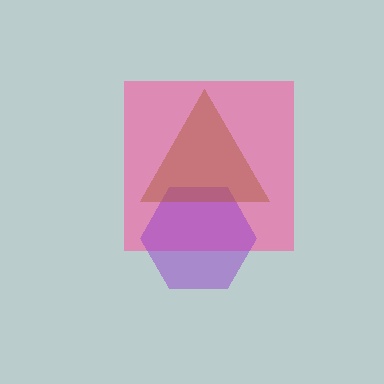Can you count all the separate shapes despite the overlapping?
Yes, there are 3 separate shapes.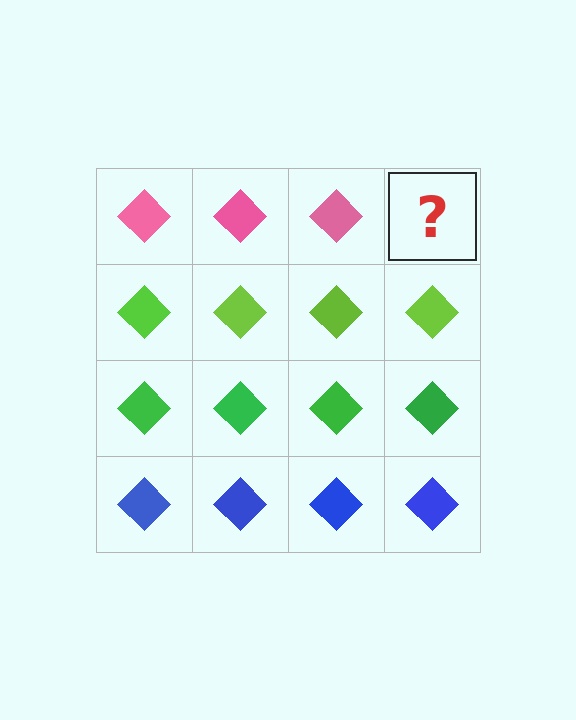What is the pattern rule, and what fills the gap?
The rule is that each row has a consistent color. The gap should be filled with a pink diamond.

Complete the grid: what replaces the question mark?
The question mark should be replaced with a pink diamond.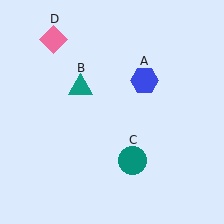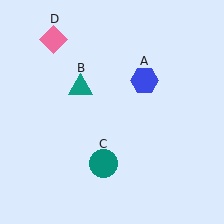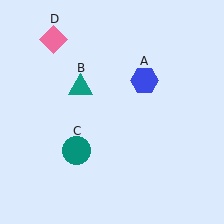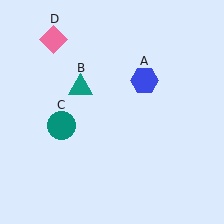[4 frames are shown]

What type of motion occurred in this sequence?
The teal circle (object C) rotated clockwise around the center of the scene.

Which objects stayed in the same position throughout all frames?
Blue hexagon (object A) and teal triangle (object B) and pink diamond (object D) remained stationary.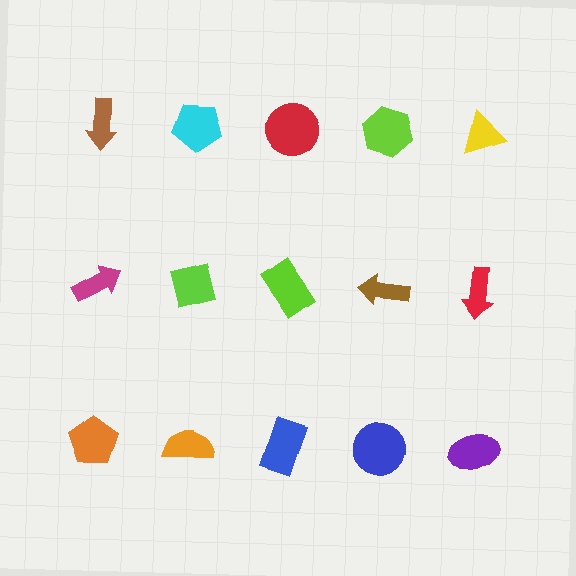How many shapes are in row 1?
5 shapes.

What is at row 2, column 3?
A lime rectangle.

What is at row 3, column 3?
A blue rectangle.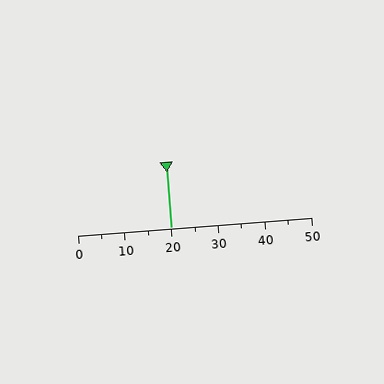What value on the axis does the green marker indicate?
The marker indicates approximately 20.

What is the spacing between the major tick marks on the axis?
The major ticks are spaced 10 apart.